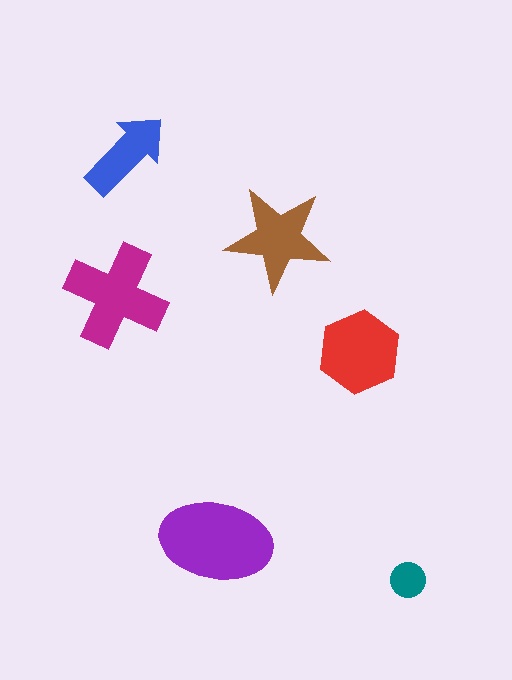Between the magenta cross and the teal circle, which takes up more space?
The magenta cross.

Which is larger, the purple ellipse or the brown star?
The purple ellipse.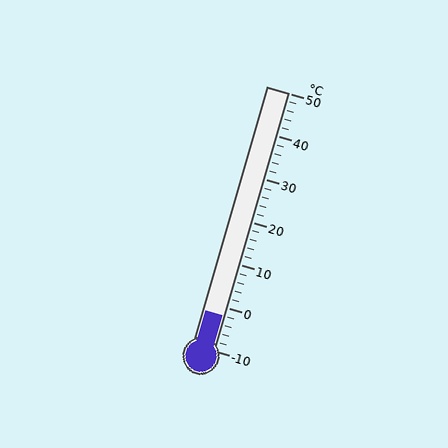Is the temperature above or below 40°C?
The temperature is below 40°C.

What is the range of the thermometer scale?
The thermometer scale ranges from -10°C to 50°C.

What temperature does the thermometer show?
The thermometer shows approximately -2°C.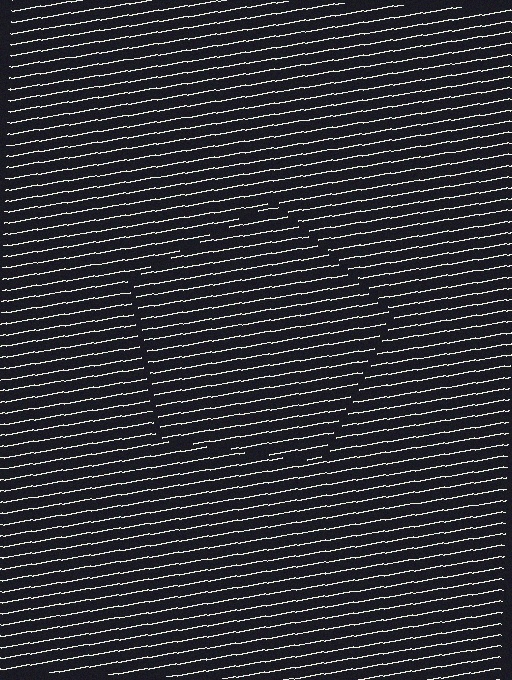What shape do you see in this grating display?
An illusory pentagon. The interior of the shape contains the same grating, shifted by half a period — the contour is defined by the phase discontinuity where line-ends from the inner and outer gratings abut.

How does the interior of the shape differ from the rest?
The interior of the shape contains the same grating, shifted by half a period — the contour is defined by the phase discontinuity where line-ends from the inner and outer gratings abut.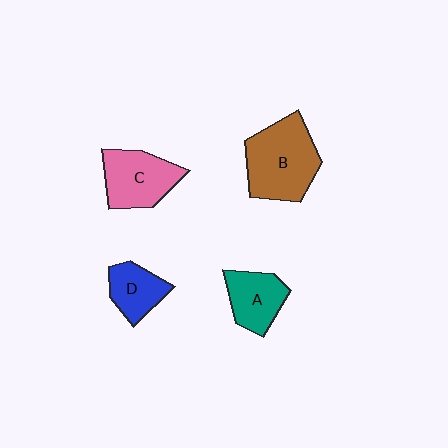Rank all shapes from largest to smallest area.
From largest to smallest: B (brown), C (pink), A (teal), D (blue).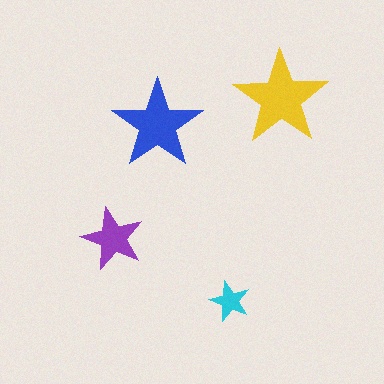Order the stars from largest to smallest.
the yellow one, the blue one, the purple one, the cyan one.